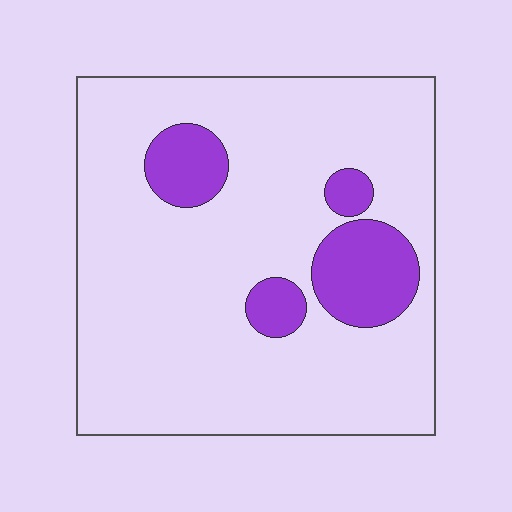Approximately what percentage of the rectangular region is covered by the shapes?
Approximately 15%.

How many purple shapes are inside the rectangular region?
4.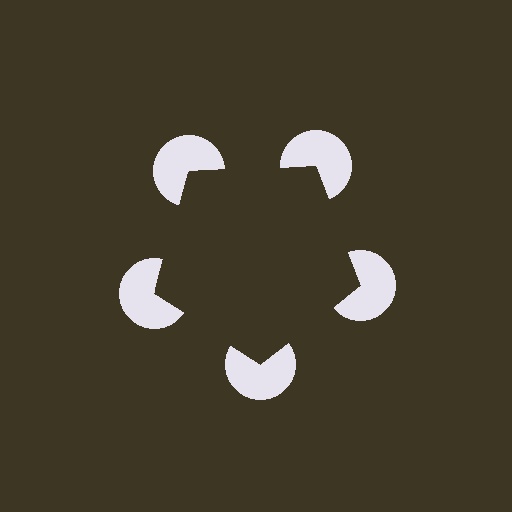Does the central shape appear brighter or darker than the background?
It typically appears slightly darker than the background, even though no actual brightness change is drawn.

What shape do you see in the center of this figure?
An illusory pentagon — its edges are inferred from the aligned wedge cuts in the pac-man discs, not physically drawn.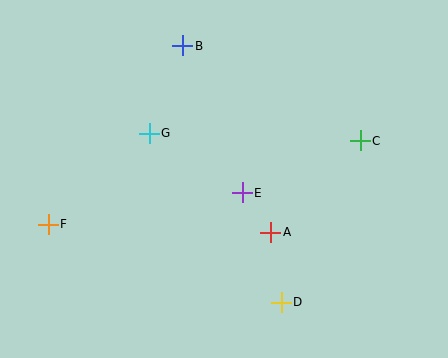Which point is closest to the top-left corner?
Point B is closest to the top-left corner.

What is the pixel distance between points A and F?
The distance between A and F is 223 pixels.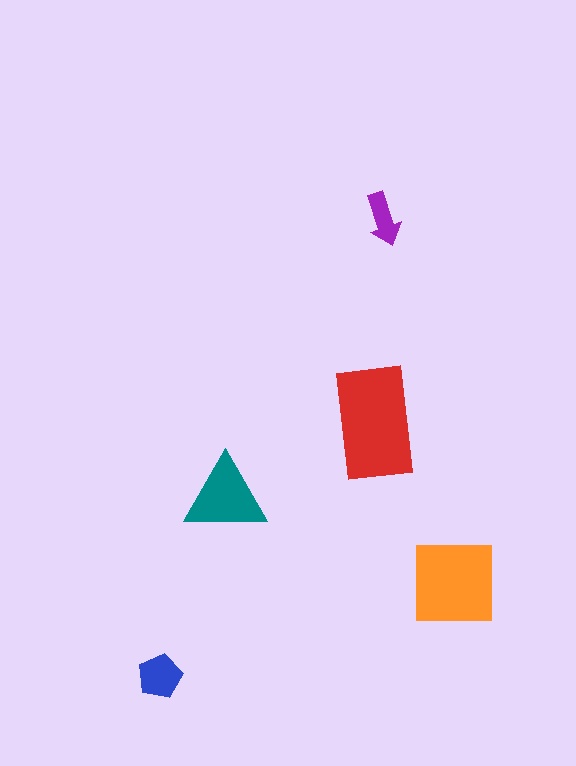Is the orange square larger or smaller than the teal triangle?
Larger.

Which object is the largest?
The red rectangle.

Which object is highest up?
The purple arrow is topmost.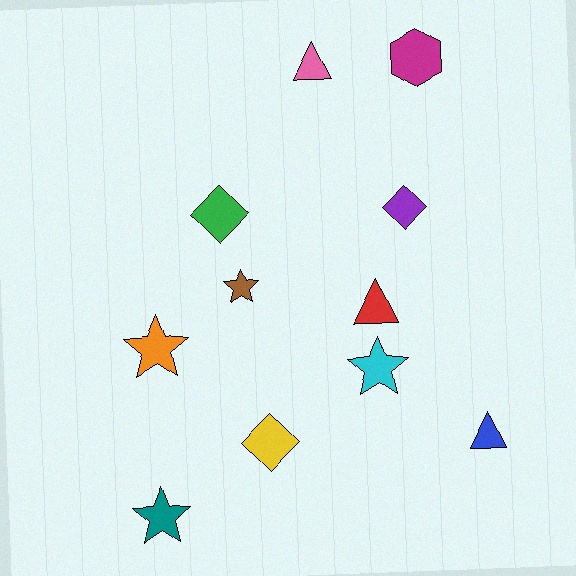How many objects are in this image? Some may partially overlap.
There are 11 objects.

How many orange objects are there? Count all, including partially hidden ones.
There is 1 orange object.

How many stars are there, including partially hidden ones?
There are 4 stars.